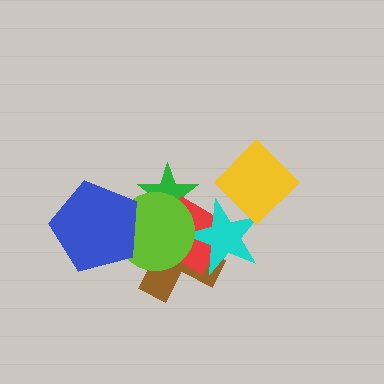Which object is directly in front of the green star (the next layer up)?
The brown cross is directly in front of the green star.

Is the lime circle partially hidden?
Yes, it is partially covered by another shape.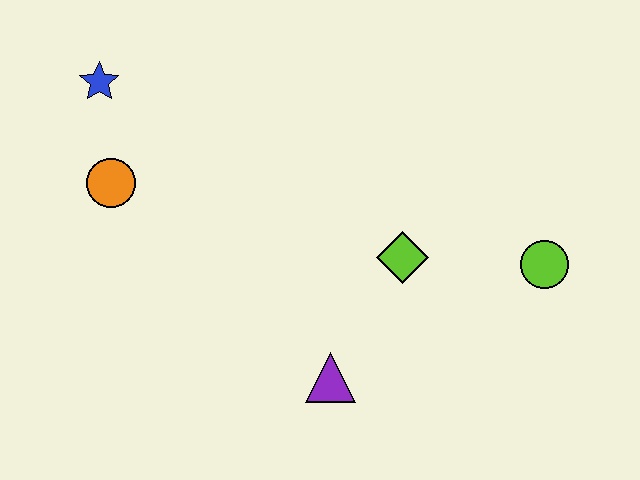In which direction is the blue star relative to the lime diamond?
The blue star is to the left of the lime diamond.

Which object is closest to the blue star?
The orange circle is closest to the blue star.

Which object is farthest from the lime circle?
The blue star is farthest from the lime circle.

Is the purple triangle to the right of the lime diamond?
No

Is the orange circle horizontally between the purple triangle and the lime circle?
No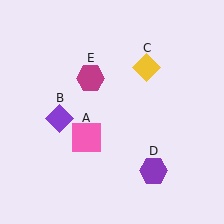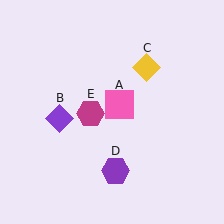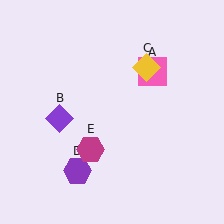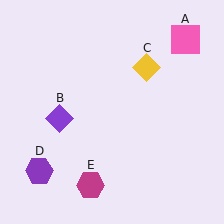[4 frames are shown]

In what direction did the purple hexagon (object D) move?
The purple hexagon (object D) moved left.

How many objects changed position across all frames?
3 objects changed position: pink square (object A), purple hexagon (object D), magenta hexagon (object E).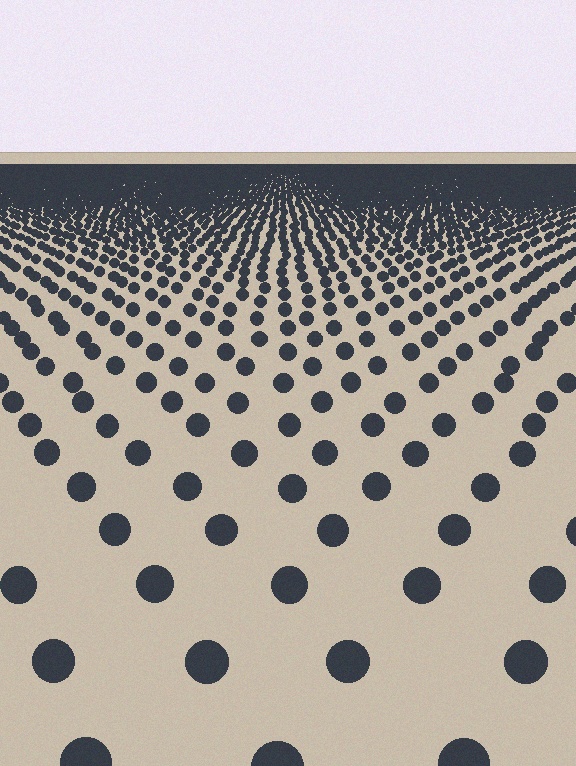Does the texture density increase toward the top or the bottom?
Density increases toward the top.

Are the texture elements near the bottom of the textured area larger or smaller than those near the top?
Larger. Near the bottom, elements are closer to the viewer and appear at a bigger on-screen size.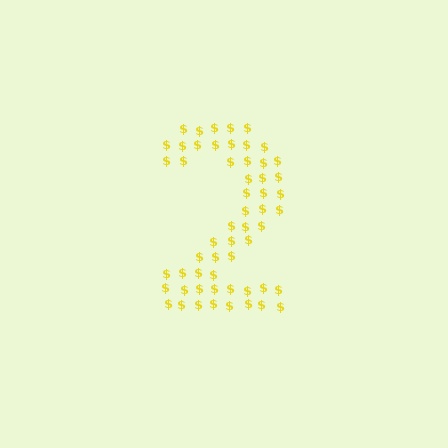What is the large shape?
The large shape is the digit 2.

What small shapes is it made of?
It is made of small dollar signs.